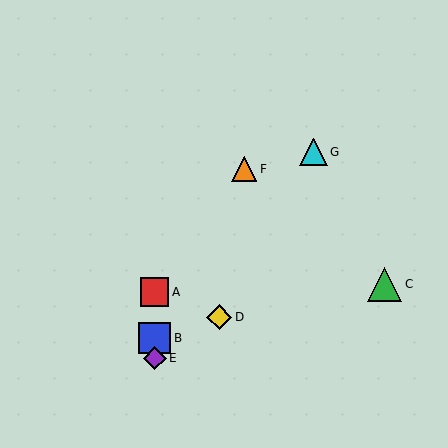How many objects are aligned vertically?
3 objects (A, B, E) are aligned vertically.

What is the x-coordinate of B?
Object B is at x≈155.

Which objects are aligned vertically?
Objects A, B, E are aligned vertically.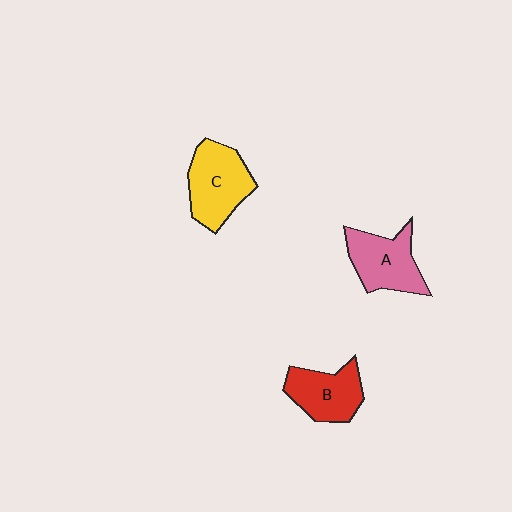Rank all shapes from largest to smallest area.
From largest to smallest: C (yellow), A (pink), B (red).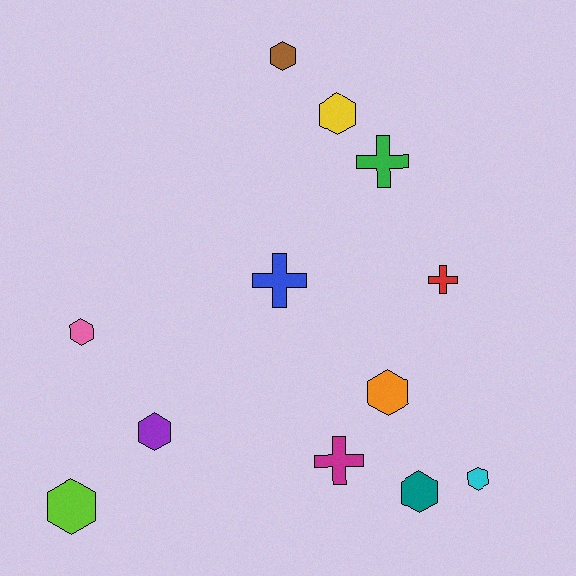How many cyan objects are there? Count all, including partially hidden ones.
There is 1 cyan object.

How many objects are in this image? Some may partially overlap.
There are 12 objects.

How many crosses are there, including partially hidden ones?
There are 4 crosses.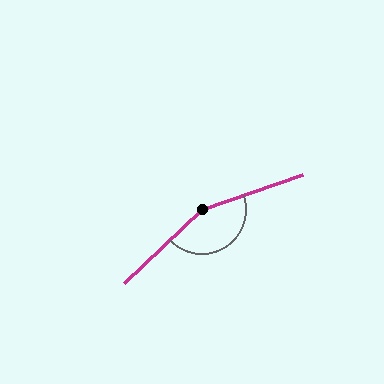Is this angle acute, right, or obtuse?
It is obtuse.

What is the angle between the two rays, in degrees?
Approximately 155 degrees.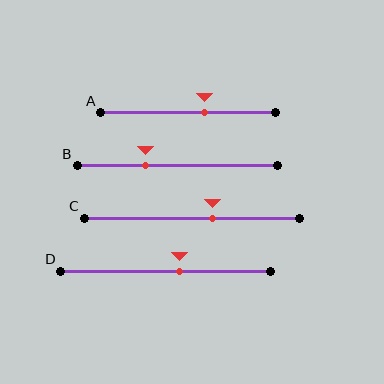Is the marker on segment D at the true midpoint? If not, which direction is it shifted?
No, the marker on segment D is shifted to the right by about 7% of the segment length.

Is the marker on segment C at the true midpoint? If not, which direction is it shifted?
No, the marker on segment C is shifted to the right by about 10% of the segment length.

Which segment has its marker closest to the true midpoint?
Segment D has its marker closest to the true midpoint.